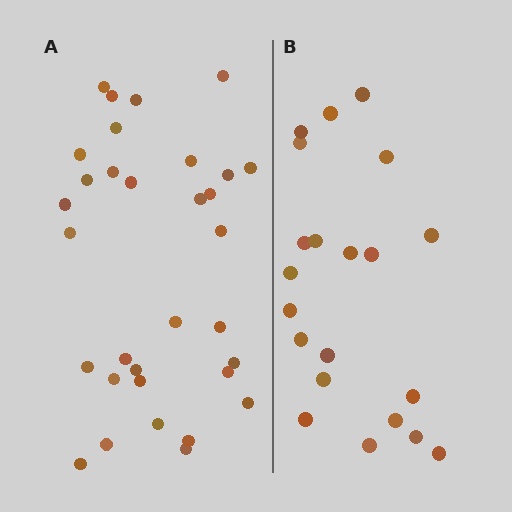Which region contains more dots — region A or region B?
Region A (the left region) has more dots.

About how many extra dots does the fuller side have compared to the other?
Region A has roughly 12 or so more dots than region B.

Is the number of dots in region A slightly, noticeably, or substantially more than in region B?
Region A has substantially more. The ratio is roughly 1.5 to 1.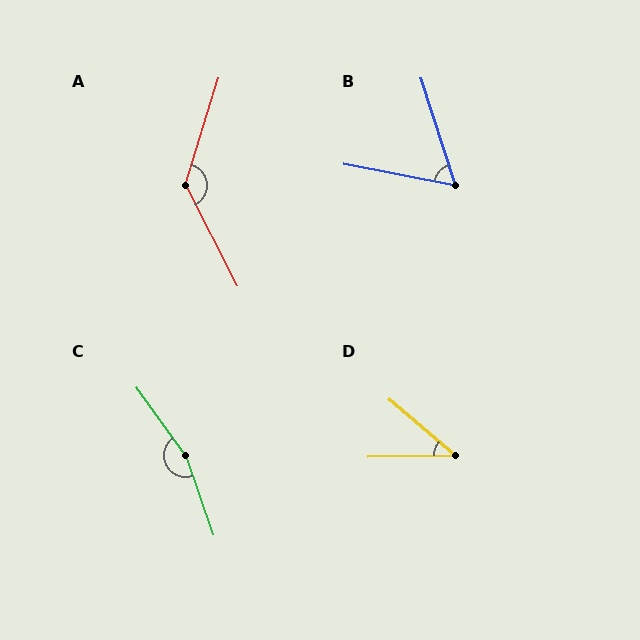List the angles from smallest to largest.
D (41°), B (61°), A (136°), C (163°).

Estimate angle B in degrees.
Approximately 61 degrees.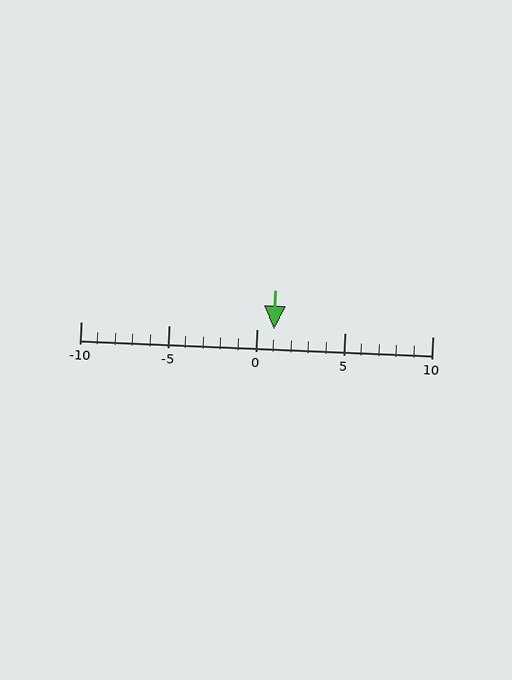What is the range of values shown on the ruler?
The ruler shows values from -10 to 10.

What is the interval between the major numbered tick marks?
The major tick marks are spaced 5 units apart.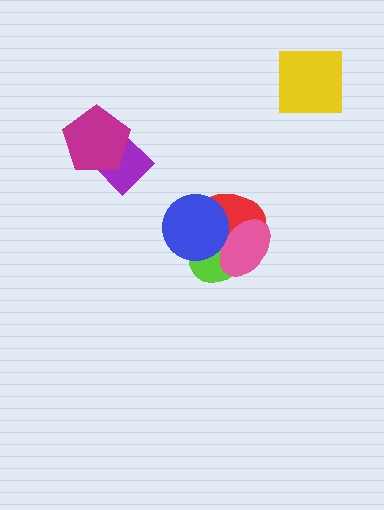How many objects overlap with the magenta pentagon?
1 object overlaps with the magenta pentagon.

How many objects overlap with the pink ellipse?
3 objects overlap with the pink ellipse.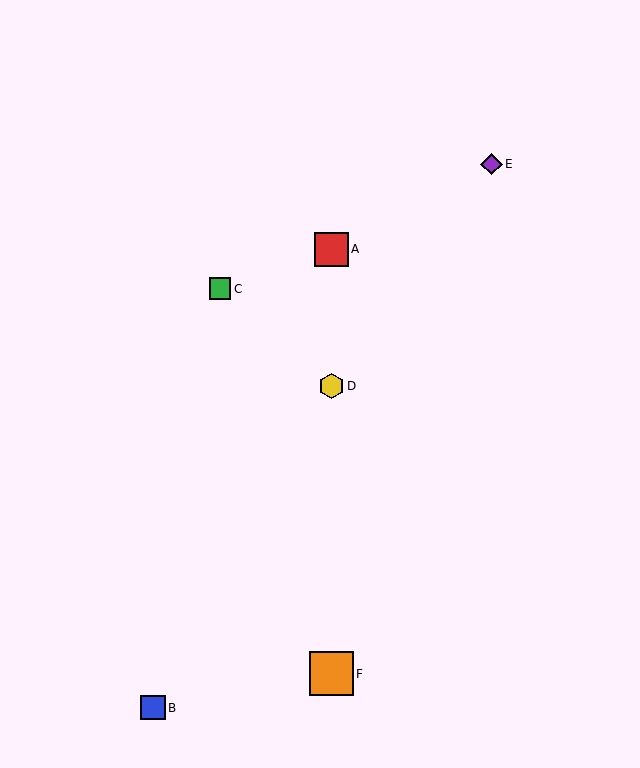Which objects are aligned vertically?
Objects A, D, F are aligned vertically.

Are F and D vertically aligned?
Yes, both are at x≈331.